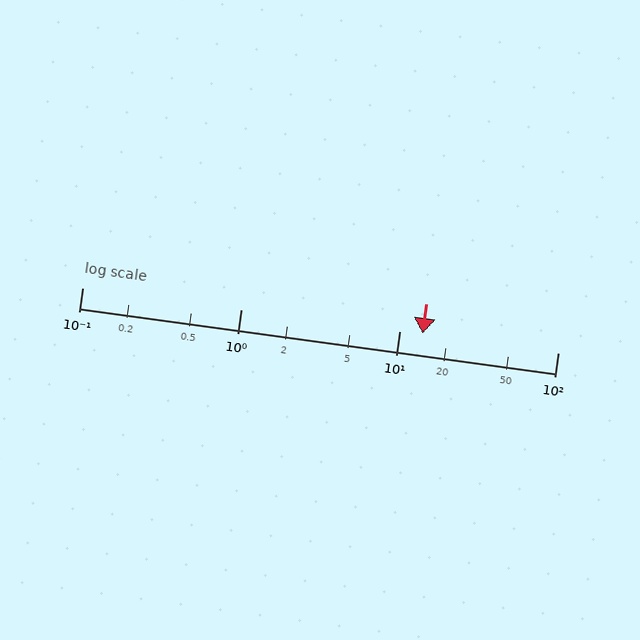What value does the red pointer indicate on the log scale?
The pointer indicates approximately 14.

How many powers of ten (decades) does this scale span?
The scale spans 3 decades, from 0.1 to 100.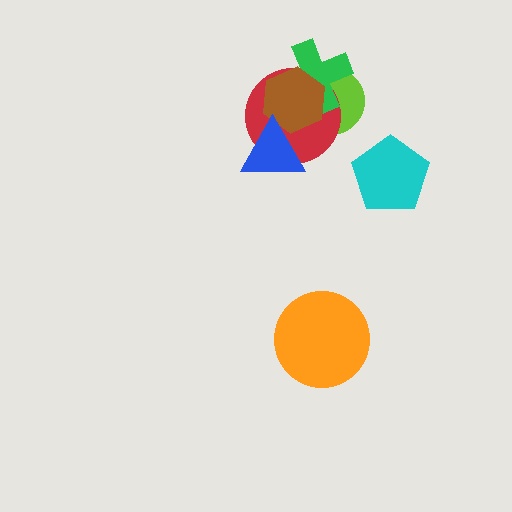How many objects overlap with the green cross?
3 objects overlap with the green cross.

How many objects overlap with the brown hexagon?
4 objects overlap with the brown hexagon.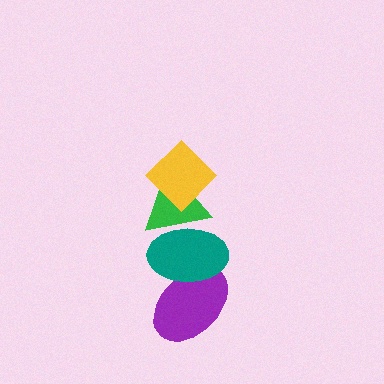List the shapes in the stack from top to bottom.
From top to bottom: the yellow diamond, the green triangle, the teal ellipse, the purple ellipse.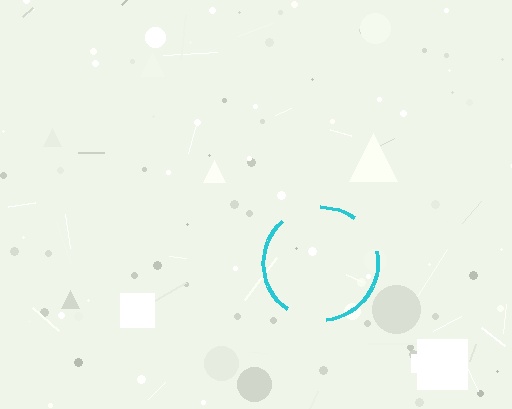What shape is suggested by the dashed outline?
The dashed outline suggests a circle.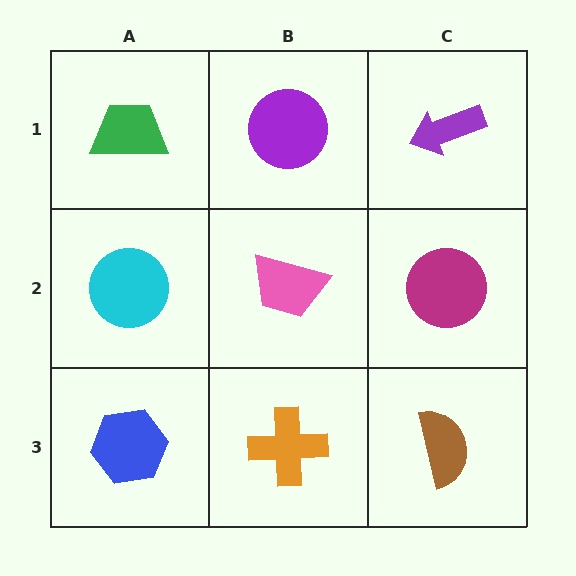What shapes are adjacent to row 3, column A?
A cyan circle (row 2, column A), an orange cross (row 3, column B).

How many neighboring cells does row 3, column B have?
3.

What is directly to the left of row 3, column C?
An orange cross.